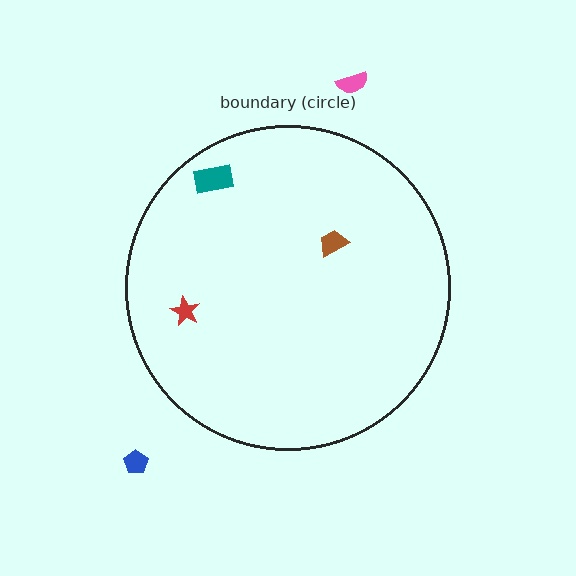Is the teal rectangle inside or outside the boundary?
Inside.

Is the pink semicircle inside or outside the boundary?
Outside.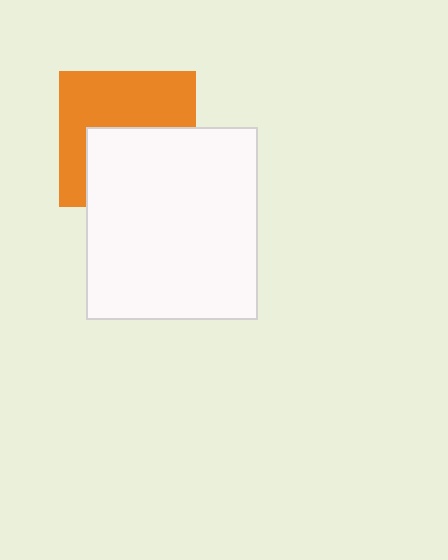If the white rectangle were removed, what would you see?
You would see the complete orange square.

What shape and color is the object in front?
The object in front is a white rectangle.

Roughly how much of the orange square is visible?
About half of it is visible (roughly 52%).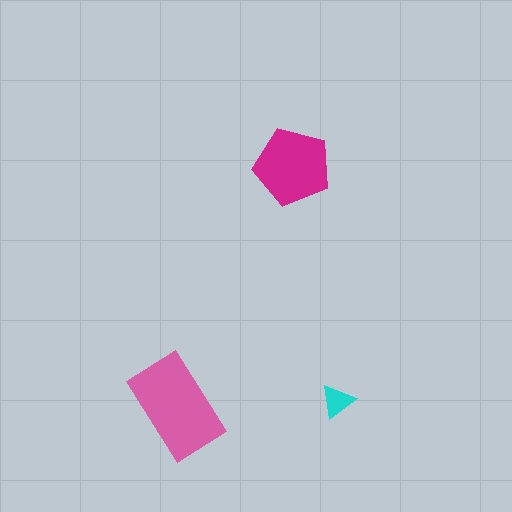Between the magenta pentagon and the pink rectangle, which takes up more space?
The pink rectangle.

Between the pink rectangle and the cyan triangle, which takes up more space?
The pink rectangle.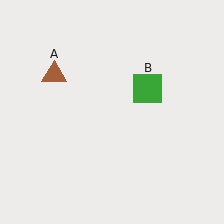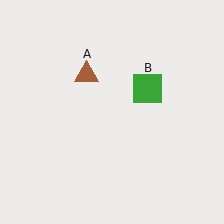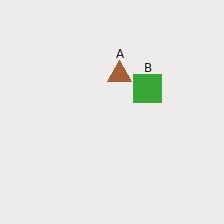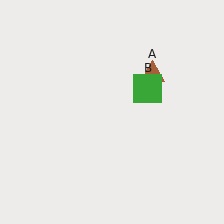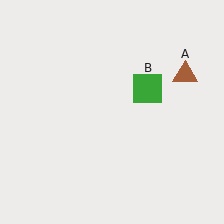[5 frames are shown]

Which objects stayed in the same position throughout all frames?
Green square (object B) remained stationary.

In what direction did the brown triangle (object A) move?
The brown triangle (object A) moved right.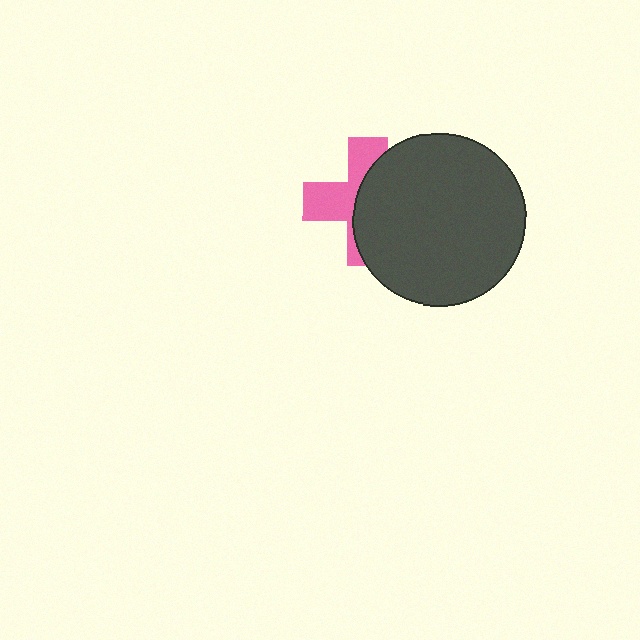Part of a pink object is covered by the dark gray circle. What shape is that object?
It is a cross.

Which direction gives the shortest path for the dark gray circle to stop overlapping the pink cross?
Moving right gives the shortest separation.